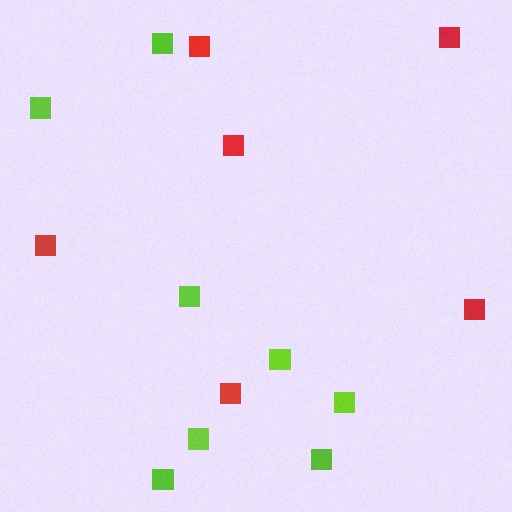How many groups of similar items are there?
There are 2 groups: one group of red squares (6) and one group of lime squares (8).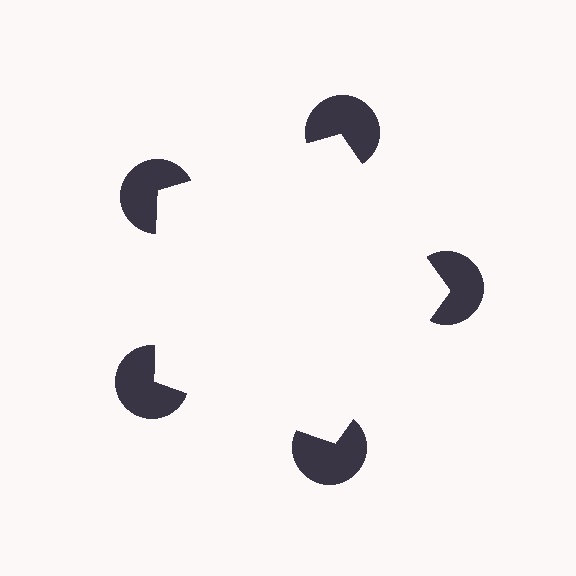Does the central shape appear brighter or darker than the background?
It typically appears slightly brighter than the background, even though no actual brightness change is drawn.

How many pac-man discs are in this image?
There are 5 — one at each vertex of the illusory pentagon.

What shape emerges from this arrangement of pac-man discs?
An illusory pentagon — its edges are inferred from the aligned wedge cuts in the pac-man discs, not physically drawn.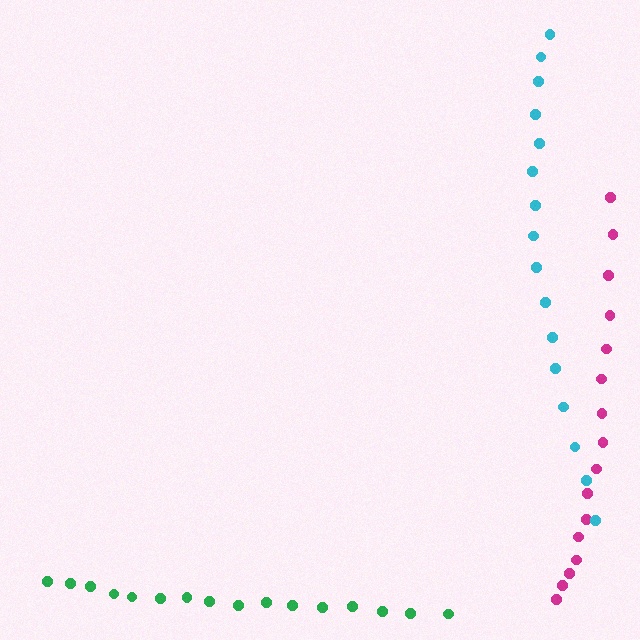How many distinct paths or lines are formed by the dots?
There are 3 distinct paths.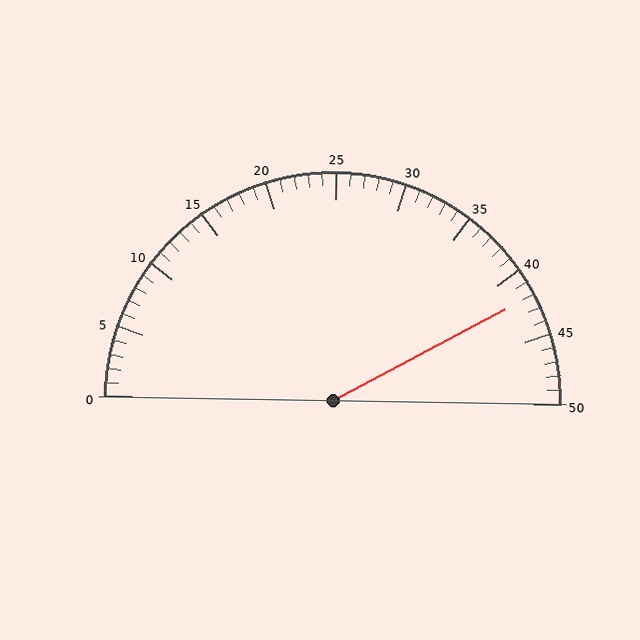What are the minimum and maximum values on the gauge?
The gauge ranges from 0 to 50.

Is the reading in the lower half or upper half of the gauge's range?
The reading is in the upper half of the range (0 to 50).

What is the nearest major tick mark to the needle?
The nearest major tick mark is 40.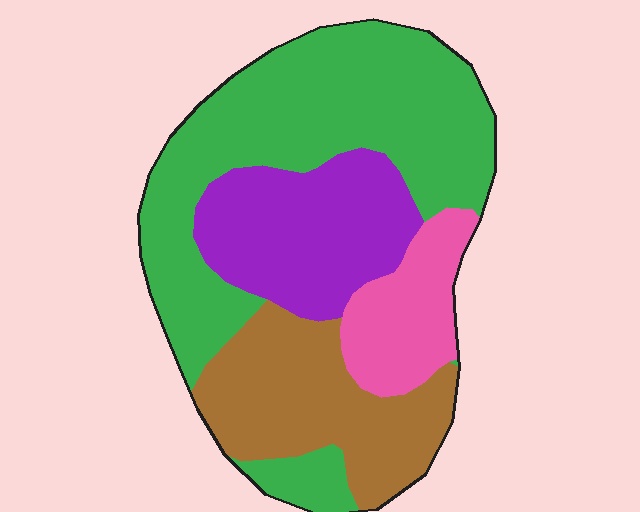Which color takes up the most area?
Green, at roughly 45%.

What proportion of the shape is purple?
Purple covers 21% of the shape.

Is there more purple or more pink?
Purple.